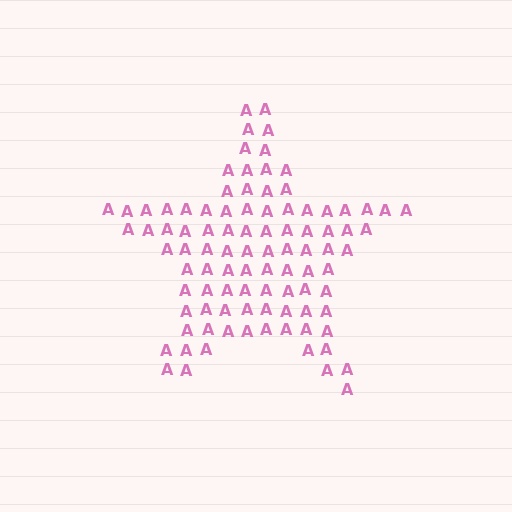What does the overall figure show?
The overall figure shows a star.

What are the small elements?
The small elements are letter A's.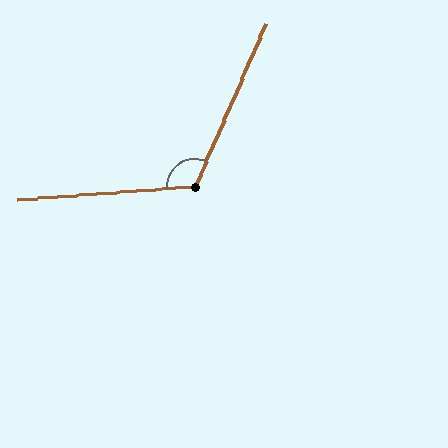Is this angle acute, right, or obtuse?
It is obtuse.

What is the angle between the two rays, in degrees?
Approximately 118 degrees.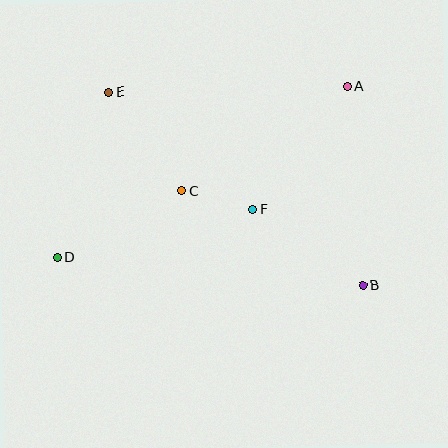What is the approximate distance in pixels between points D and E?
The distance between D and E is approximately 173 pixels.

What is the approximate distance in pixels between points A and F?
The distance between A and F is approximately 155 pixels.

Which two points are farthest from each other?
Points A and D are farthest from each other.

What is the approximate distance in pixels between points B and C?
The distance between B and C is approximately 204 pixels.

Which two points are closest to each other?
Points C and F are closest to each other.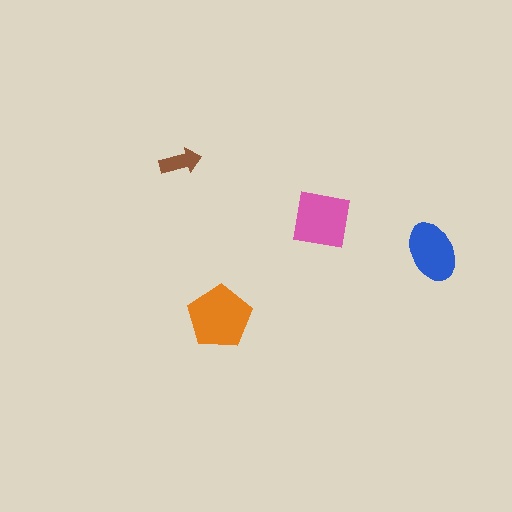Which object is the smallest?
The brown arrow.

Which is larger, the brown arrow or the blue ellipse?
The blue ellipse.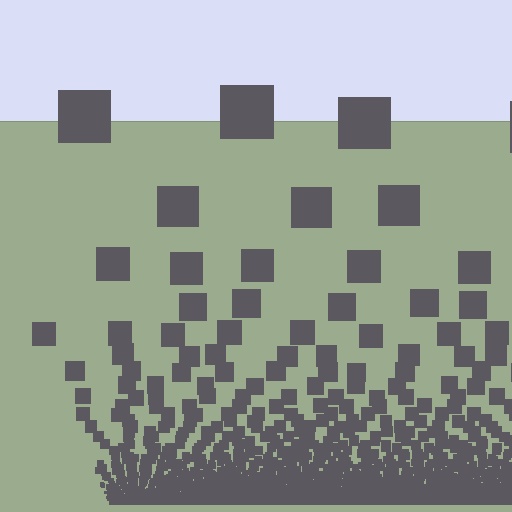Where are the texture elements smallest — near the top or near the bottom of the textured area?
Near the bottom.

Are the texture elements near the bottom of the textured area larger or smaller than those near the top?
Smaller. The gradient is inverted — elements near the bottom are smaller and denser.